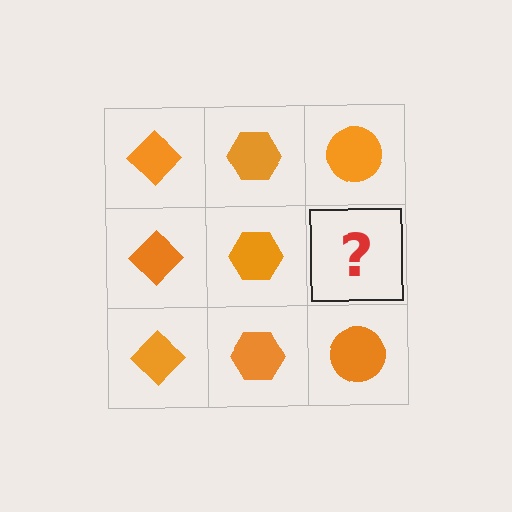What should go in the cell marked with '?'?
The missing cell should contain an orange circle.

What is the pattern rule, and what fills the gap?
The rule is that each column has a consistent shape. The gap should be filled with an orange circle.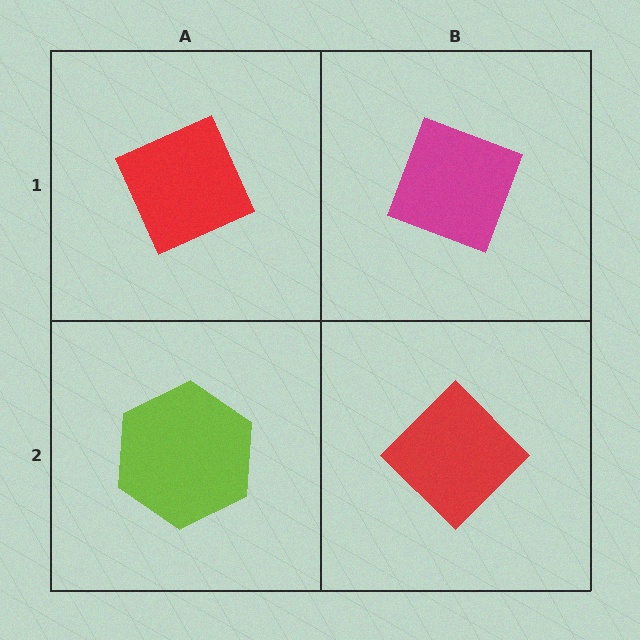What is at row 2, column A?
A lime hexagon.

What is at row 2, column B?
A red diamond.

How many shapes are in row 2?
2 shapes.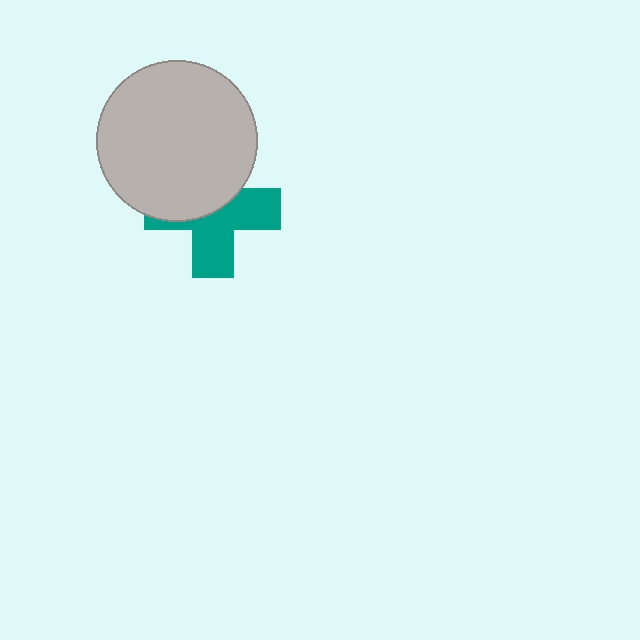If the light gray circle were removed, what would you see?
You would see the complete teal cross.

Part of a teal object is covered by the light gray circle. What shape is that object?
It is a cross.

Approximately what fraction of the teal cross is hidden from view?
Roughly 47% of the teal cross is hidden behind the light gray circle.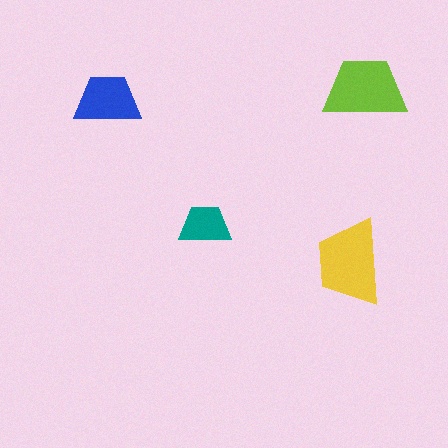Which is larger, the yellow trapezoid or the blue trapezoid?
The yellow one.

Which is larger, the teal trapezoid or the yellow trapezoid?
The yellow one.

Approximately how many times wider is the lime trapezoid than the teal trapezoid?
About 1.5 times wider.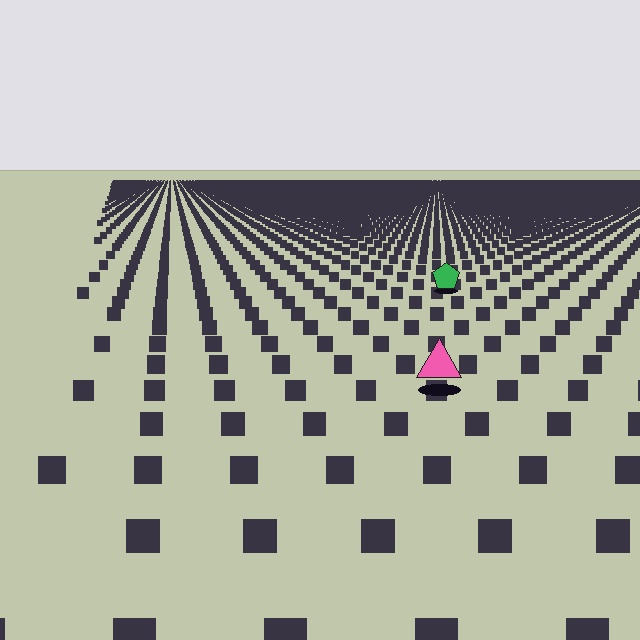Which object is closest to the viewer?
The pink triangle is closest. The texture marks near it are larger and more spread out.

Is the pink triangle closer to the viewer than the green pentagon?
Yes. The pink triangle is closer — you can tell from the texture gradient: the ground texture is coarser near it.